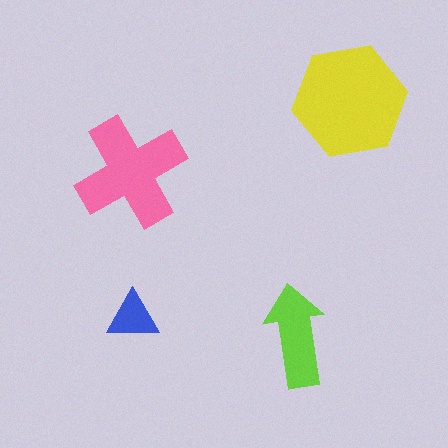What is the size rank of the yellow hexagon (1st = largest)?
1st.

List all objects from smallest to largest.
The blue triangle, the lime arrow, the pink cross, the yellow hexagon.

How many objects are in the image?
There are 4 objects in the image.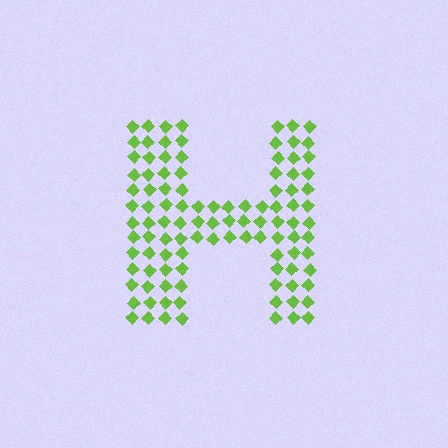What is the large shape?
The large shape is the letter H.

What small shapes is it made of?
It is made of small diamonds.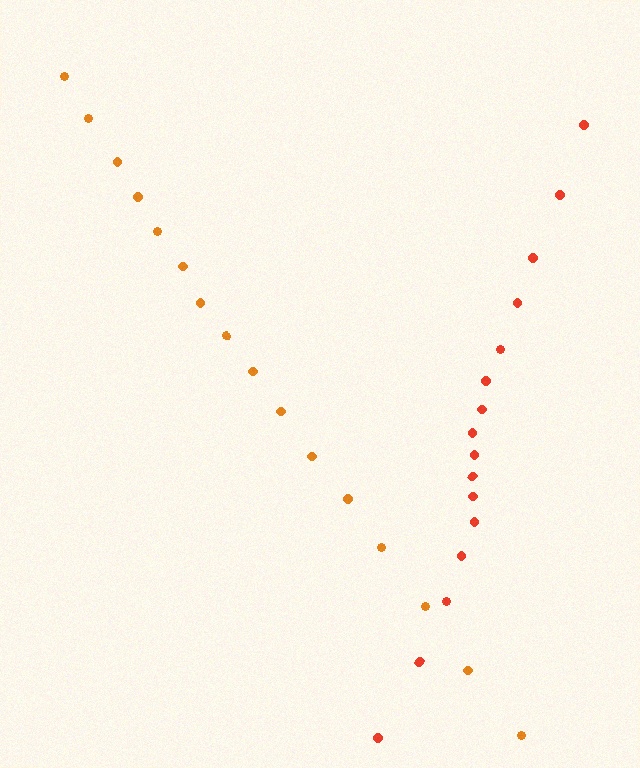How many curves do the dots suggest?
There are 2 distinct paths.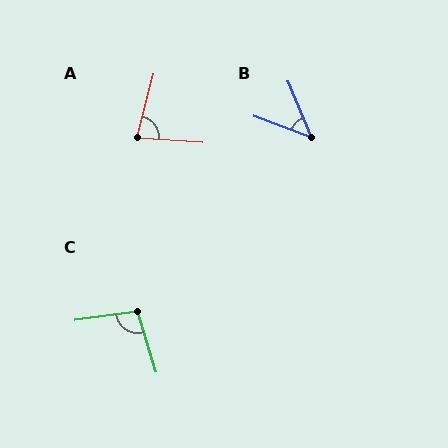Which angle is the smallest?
B, at approximately 46 degrees.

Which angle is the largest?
C, at approximately 99 degrees.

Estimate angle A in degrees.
Approximately 79 degrees.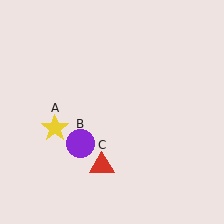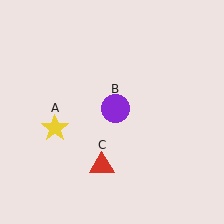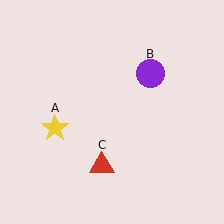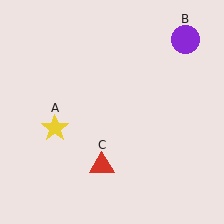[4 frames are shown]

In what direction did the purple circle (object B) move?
The purple circle (object B) moved up and to the right.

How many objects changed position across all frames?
1 object changed position: purple circle (object B).